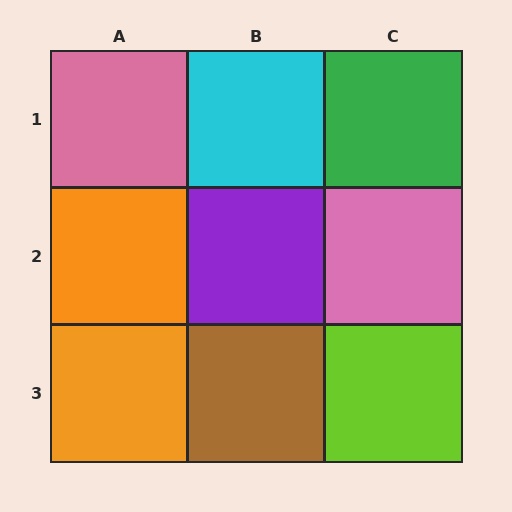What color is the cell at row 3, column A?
Orange.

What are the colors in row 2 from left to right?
Orange, purple, pink.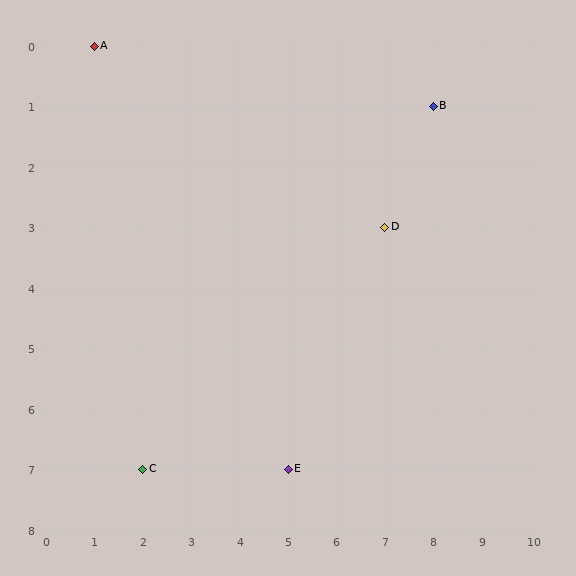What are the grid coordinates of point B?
Point B is at grid coordinates (8, 1).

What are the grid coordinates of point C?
Point C is at grid coordinates (2, 7).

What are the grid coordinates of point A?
Point A is at grid coordinates (1, 0).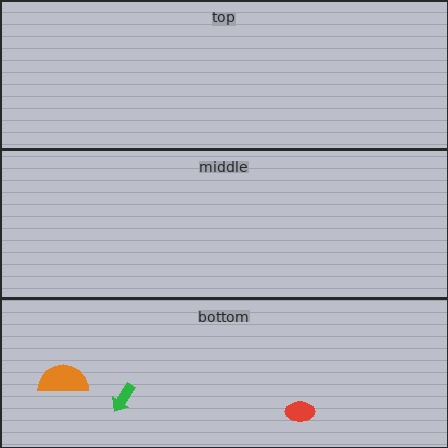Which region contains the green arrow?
The bottom region.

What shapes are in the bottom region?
The red ellipse, the orange semicircle, the green arrow.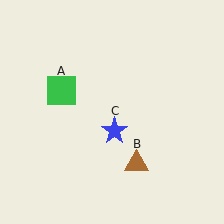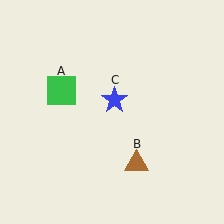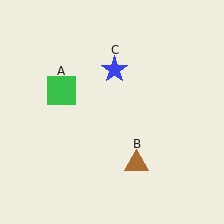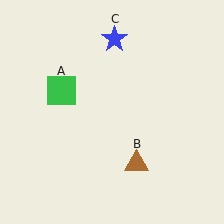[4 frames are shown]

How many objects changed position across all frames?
1 object changed position: blue star (object C).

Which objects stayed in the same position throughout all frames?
Green square (object A) and brown triangle (object B) remained stationary.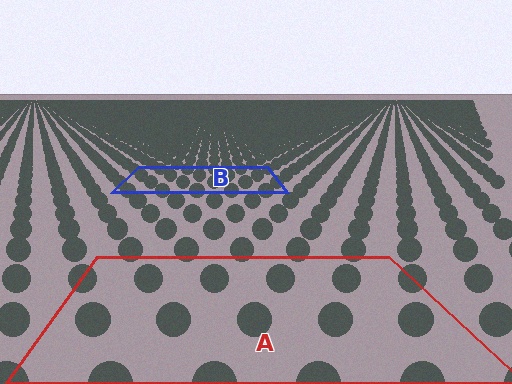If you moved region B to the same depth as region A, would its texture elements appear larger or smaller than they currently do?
They would appear larger. At a closer depth, the same texture elements are projected at a bigger on-screen size.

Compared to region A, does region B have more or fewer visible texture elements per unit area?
Region B has more texture elements per unit area — they are packed more densely because it is farther away.